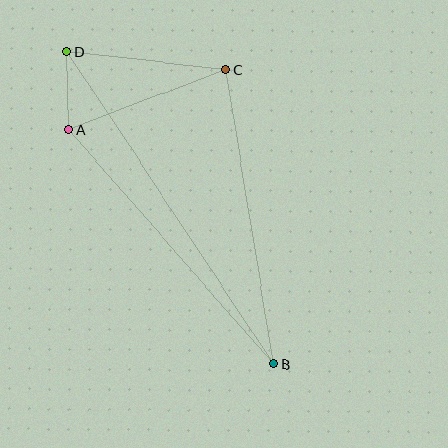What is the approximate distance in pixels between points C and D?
The distance between C and D is approximately 160 pixels.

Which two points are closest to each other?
Points A and D are closest to each other.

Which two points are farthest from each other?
Points B and D are farthest from each other.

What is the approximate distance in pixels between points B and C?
The distance between B and C is approximately 298 pixels.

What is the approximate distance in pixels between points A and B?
The distance between A and B is approximately 312 pixels.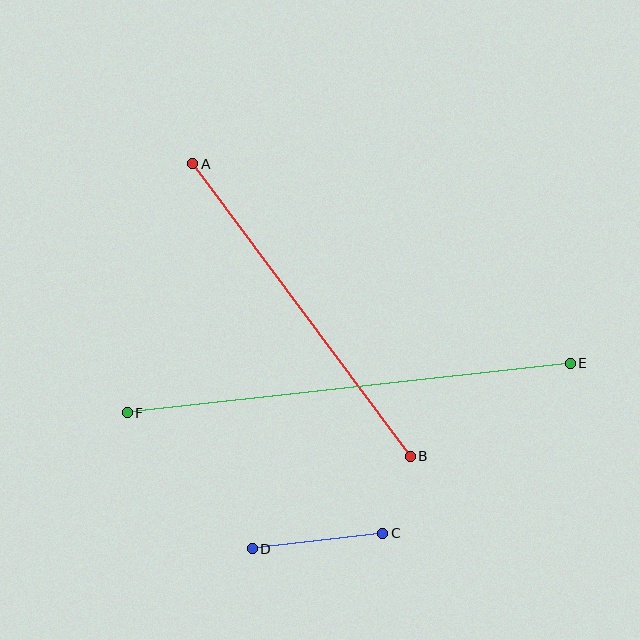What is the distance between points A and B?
The distance is approximately 364 pixels.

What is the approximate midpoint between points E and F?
The midpoint is at approximately (349, 388) pixels.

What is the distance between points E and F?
The distance is approximately 446 pixels.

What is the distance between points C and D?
The distance is approximately 131 pixels.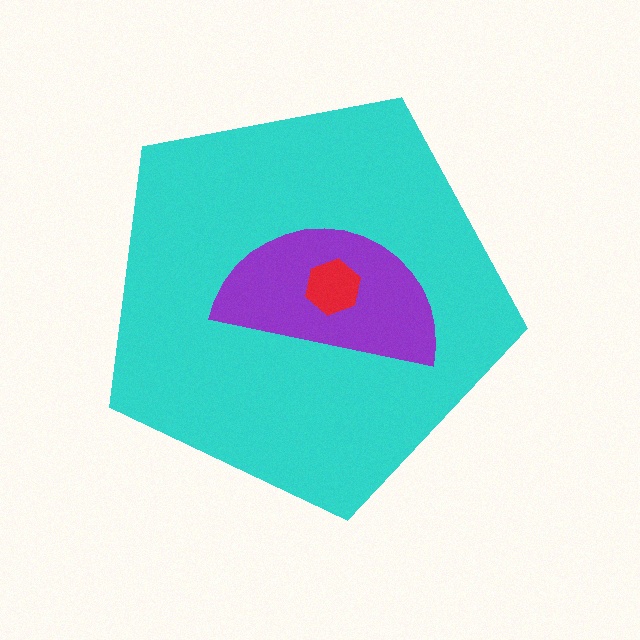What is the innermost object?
The red hexagon.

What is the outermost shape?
The cyan pentagon.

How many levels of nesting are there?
3.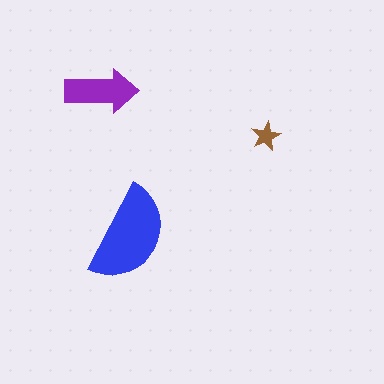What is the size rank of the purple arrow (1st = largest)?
2nd.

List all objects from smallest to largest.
The brown star, the purple arrow, the blue semicircle.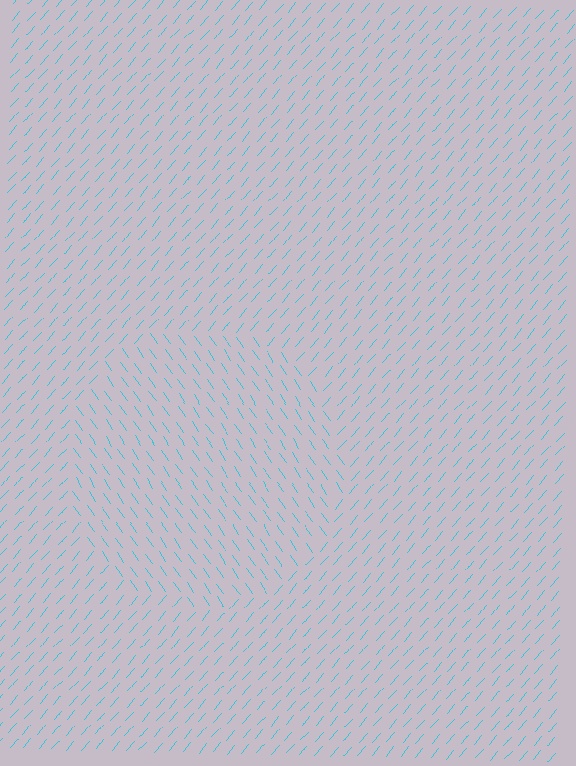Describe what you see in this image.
The image is filled with small cyan line segments. A circle region in the image has lines oriented differently from the surrounding lines, creating a visible texture boundary.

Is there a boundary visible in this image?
Yes, there is a texture boundary formed by a change in line orientation.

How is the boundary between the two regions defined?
The boundary is defined purely by a change in line orientation (approximately 76 degrees difference). All lines are the same color and thickness.